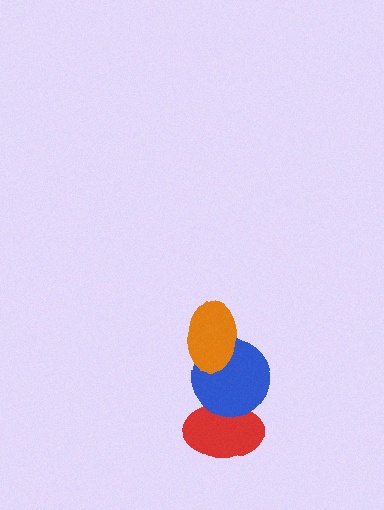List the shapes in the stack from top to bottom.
From top to bottom: the orange ellipse, the blue circle, the red ellipse.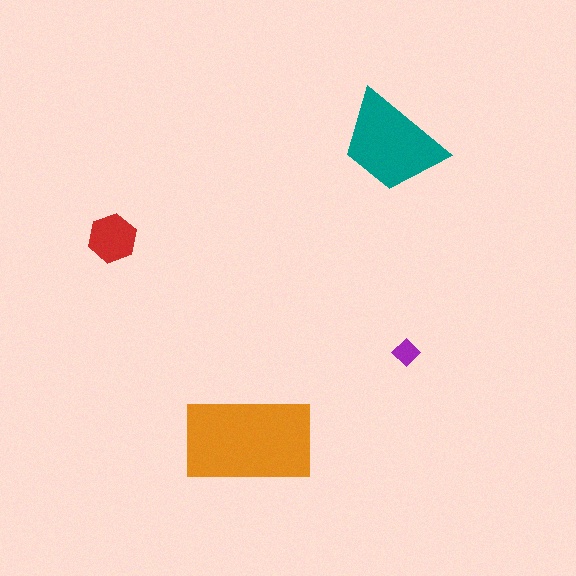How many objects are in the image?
There are 4 objects in the image.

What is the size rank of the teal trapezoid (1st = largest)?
2nd.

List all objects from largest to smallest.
The orange rectangle, the teal trapezoid, the red hexagon, the purple diamond.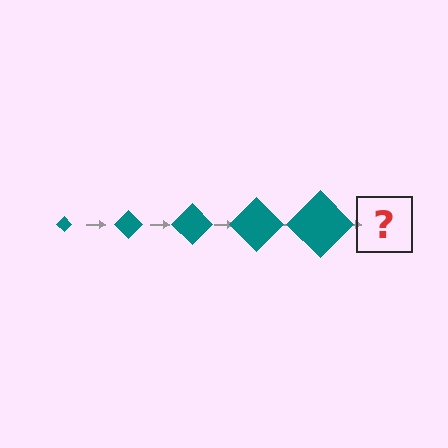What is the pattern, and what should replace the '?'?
The pattern is that the diamond gets progressively larger each step. The '?' should be a teal diamond, larger than the previous one.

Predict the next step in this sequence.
The next step is a teal diamond, larger than the previous one.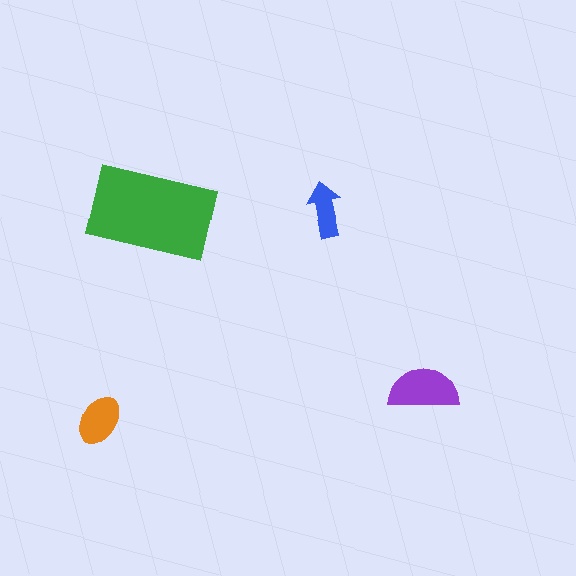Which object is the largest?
The green rectangle.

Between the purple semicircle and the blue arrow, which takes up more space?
The purple semicircle.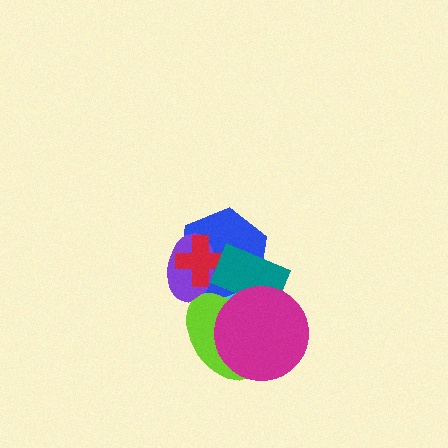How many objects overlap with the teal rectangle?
6 objects overlap with the teal rectangle.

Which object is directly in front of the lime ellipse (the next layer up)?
The teal rectangle is directly in front of the lime ellipse.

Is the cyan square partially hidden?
Yes, it is partially covered by another shape.